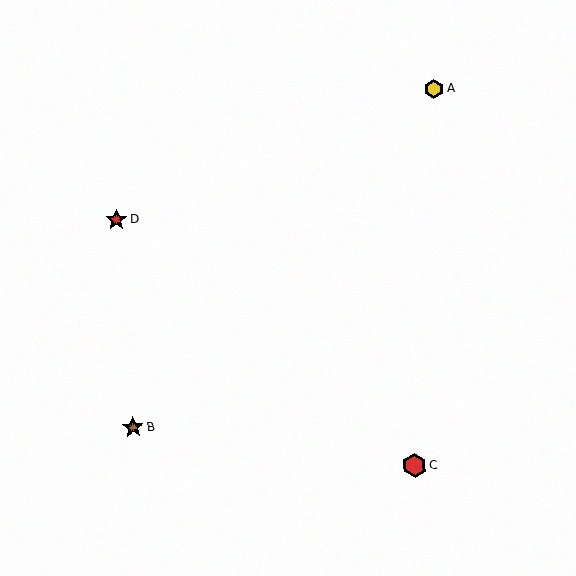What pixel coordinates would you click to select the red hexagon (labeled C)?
Click at (414, 466) to select the red hexagon C.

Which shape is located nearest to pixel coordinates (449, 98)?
The yellow hexagon (labeled A) at (434, 89) is nearest to that location.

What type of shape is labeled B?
Shape B is a brown star.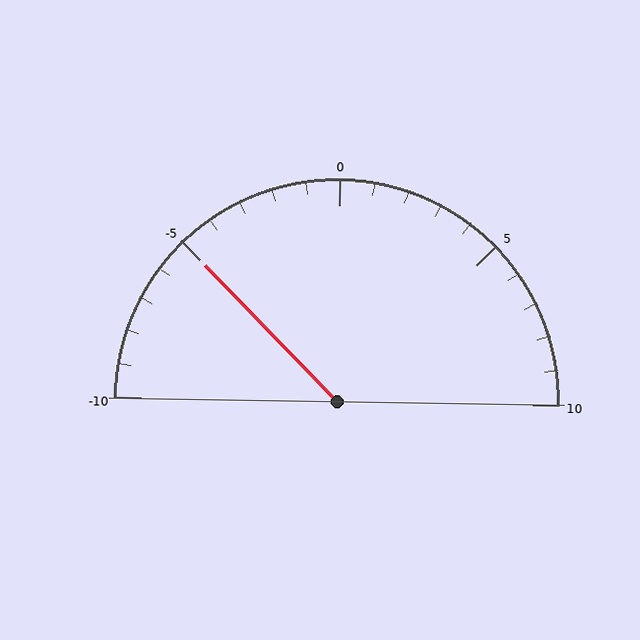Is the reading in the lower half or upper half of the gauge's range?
The reading is in the lower half of the range (-10 to 10).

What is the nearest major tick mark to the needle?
The nearest major tick mark is -5.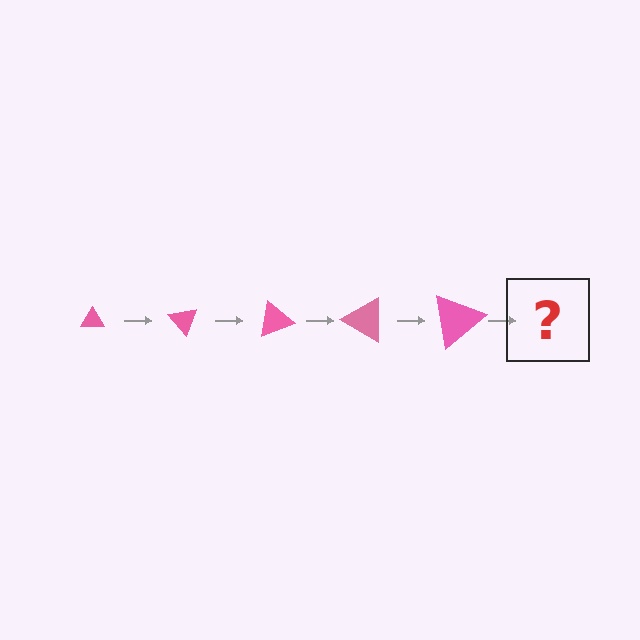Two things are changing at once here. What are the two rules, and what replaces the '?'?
The two rules are that the triangle grows larger each step and it rotates 50 degrees each step. The '?' should be a triangle, larger than the previous one and rotated 250 degrees from the start.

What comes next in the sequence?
The next element should be a triangle, larger than the previous one and rotated 250 degrees from the start.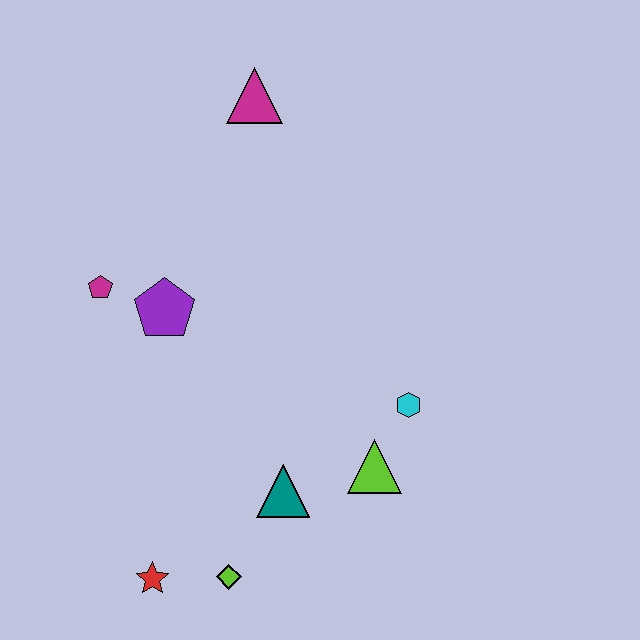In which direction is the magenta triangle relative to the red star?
The magenta triangle is above the red star.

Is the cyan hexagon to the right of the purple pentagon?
Yes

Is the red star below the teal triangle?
Yes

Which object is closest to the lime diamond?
The red star is closest to the lime diamond.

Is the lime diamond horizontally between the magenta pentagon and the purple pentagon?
No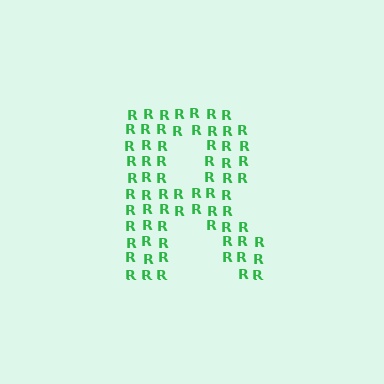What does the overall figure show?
The overall figure shows the letter R.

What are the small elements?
The small elements are letter R's.